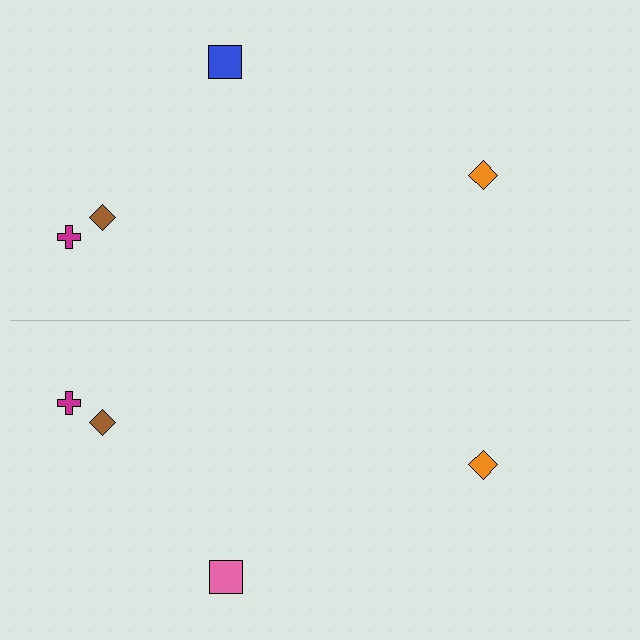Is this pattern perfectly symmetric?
No, the pattern is not perfectly symmetric. The pink square on the bottom side breaks the symmetry — its mirror counterpart is blue.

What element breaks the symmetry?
The pink square on the bottom side breaks the symmetry — its mirror counterpart is blue.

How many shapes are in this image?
There are 8 shapes in this image.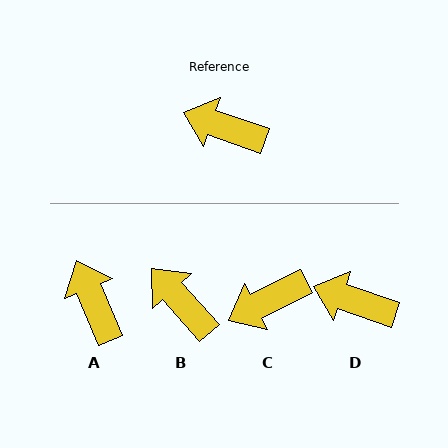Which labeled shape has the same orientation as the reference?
D.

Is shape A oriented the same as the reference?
No, it is off by about 48 degrees.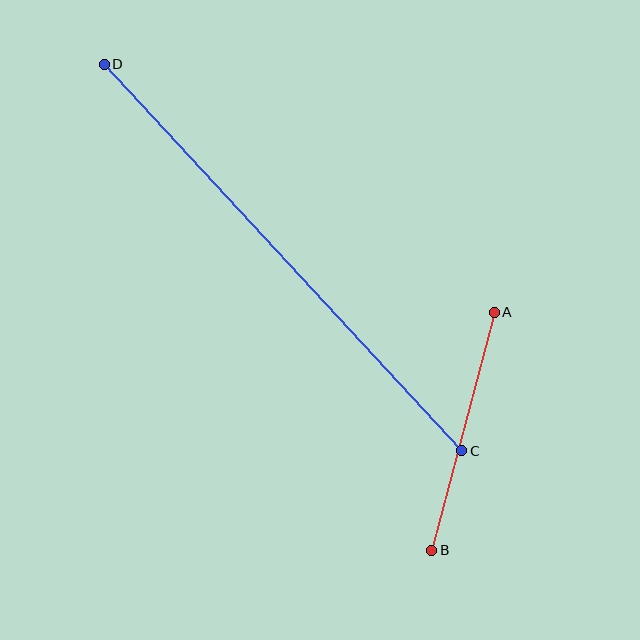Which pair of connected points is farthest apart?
Points C and D are farthest apart.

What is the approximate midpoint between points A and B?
The midpoint is at approximately (463, 431) pixels.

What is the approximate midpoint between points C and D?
The midpoint is at approximately (283, 257) pixels.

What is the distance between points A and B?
The distance is approximately 246 pixels.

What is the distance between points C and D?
The distance is approximately 527 pixels.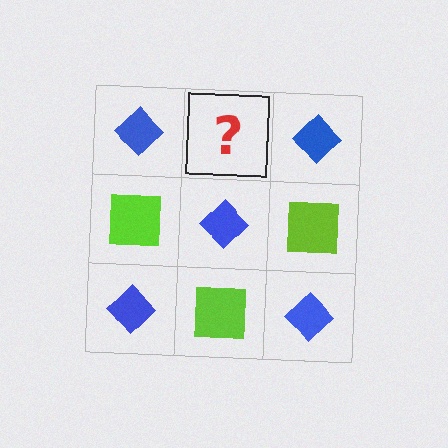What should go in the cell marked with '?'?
The missing cell should contain a lime square.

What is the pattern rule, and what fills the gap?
The rule is that it alternates blue diamond and lime square in a checkerboard pattern. The gap should be filled with a lime square.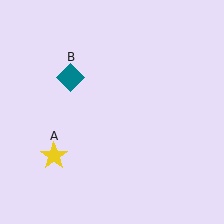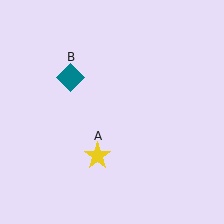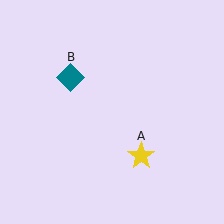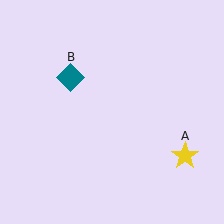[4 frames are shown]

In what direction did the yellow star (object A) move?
The yellow star (object A) moved right.